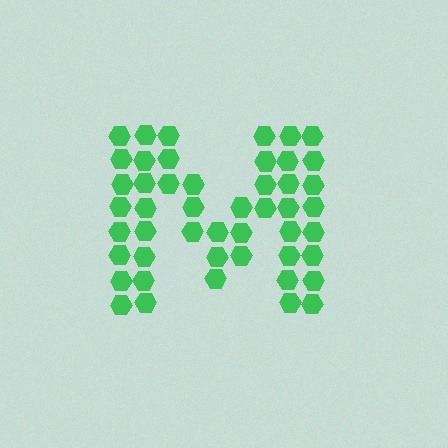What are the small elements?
The small elements are hexagons.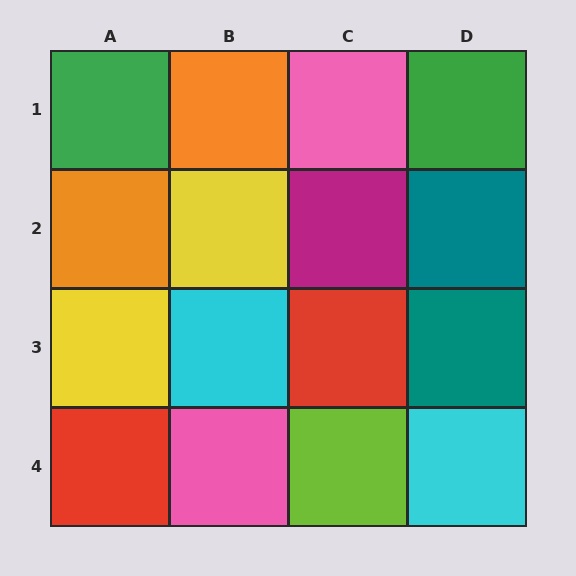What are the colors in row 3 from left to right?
Yellow, cyan, red, teal.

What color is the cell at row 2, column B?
Yellow.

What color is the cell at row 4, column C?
Lime.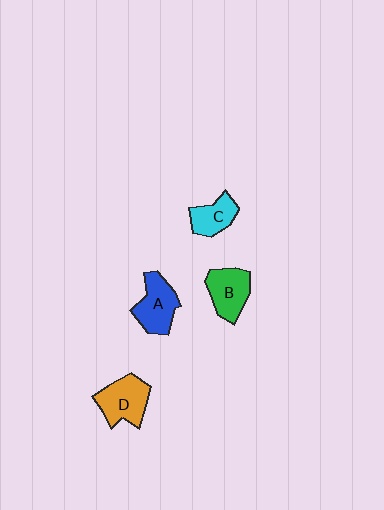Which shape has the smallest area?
Shape C (cyan).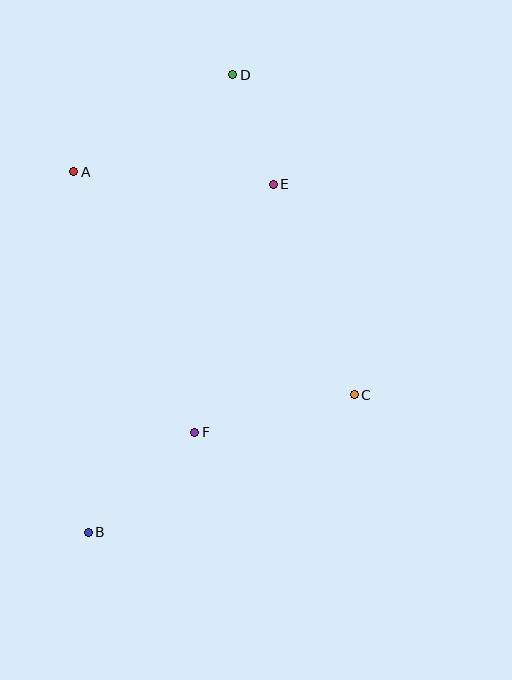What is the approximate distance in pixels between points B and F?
The distance between B and F is approximately 146 pixels.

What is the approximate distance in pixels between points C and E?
The distance between C and E is approximately 226 pixels.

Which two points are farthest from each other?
Points B and D are farthest from each other.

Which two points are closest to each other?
Points D and E are closest to each other.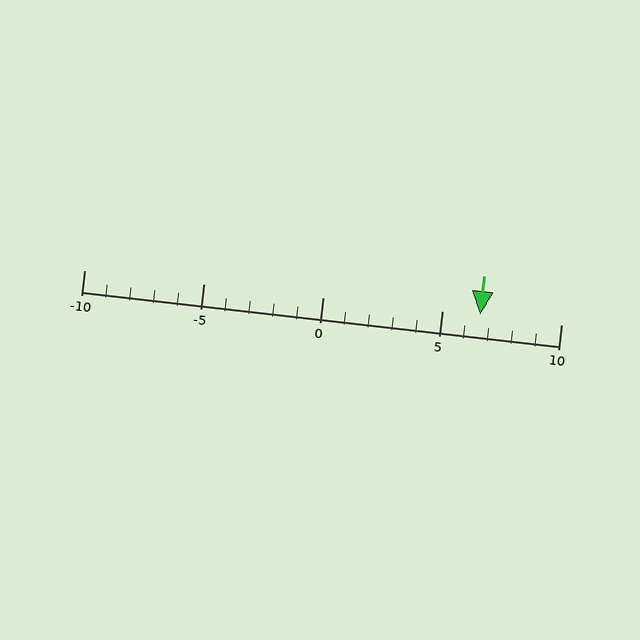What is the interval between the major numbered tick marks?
The major tick marks are spaced 5 units apart.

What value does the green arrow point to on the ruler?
The green arrow points to approximately 7.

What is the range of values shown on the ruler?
The ruler shows values from -10 to 10.